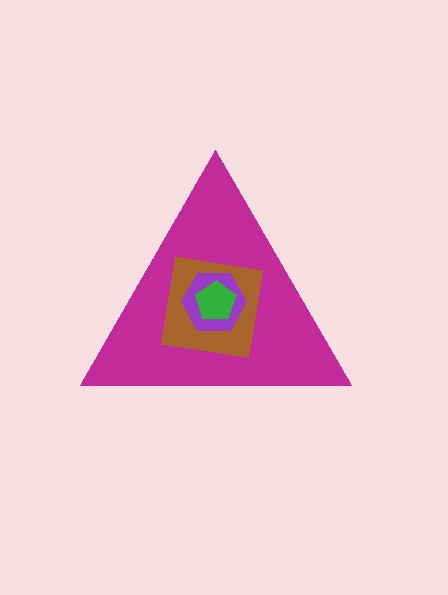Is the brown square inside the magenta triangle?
Yes.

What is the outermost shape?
The magenta triangle.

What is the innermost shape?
The green pentagon.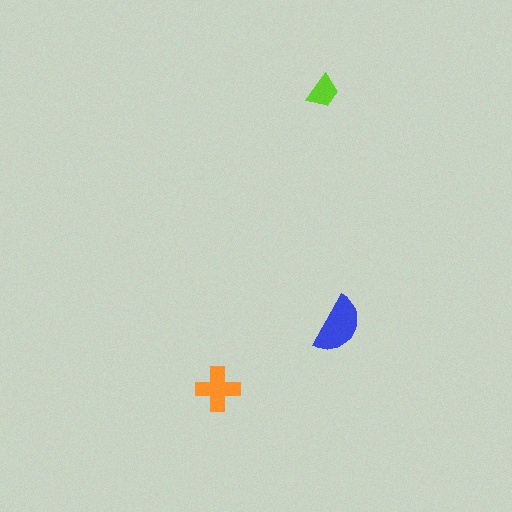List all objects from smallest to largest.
The lime trapezoid, the orange cross, the blue semicircle.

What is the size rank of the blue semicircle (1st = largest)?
1st.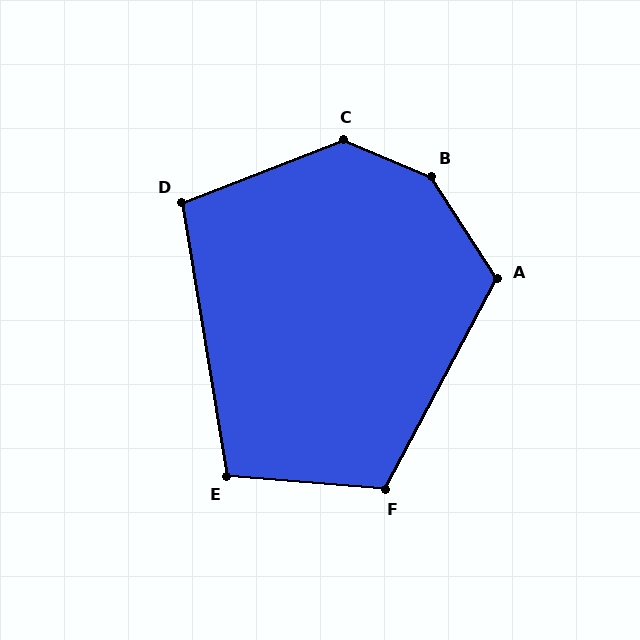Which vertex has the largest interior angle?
B, at approximately 145 degrees.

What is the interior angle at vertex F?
Approximately 113 degrees (obtuse).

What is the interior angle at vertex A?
Approximately 119 degrees (obtuse).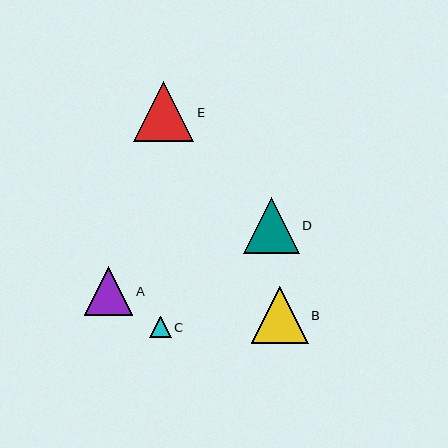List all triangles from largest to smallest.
From largest to smallest: E, B, D, A, C.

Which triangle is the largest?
Triangle E is the largest with a size of approximately 60 pixels.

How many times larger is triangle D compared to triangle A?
Triangle D is approximately 1.2 times the size of triangle A.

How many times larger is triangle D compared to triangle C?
Triangle D is approximately 2.6 times the size of triangle C.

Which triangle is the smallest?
Triangle C is the smallest with a size of approximately 22 pixels.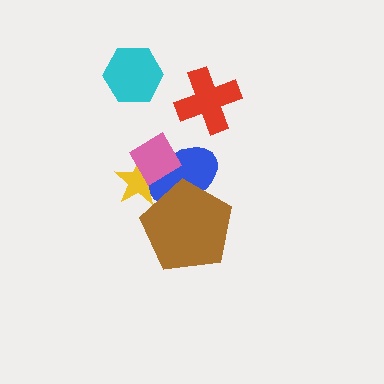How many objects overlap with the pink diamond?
2 objects overlap with the pink diamond.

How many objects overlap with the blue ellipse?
3 objects overlap with the blue ellipse.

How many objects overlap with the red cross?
0 objects overlap with the red cross.